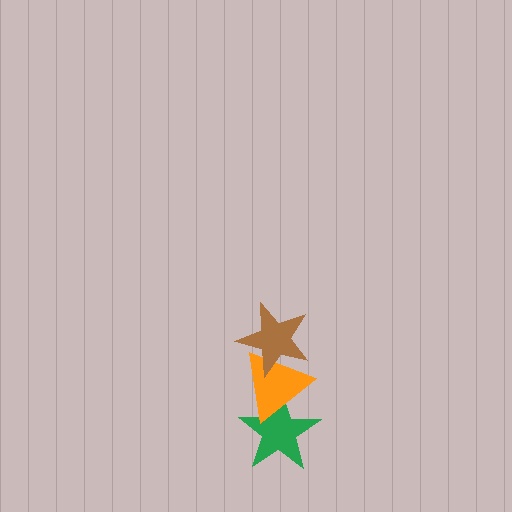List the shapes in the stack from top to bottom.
From top to bottom: the brown star, the orange triangle, the green star.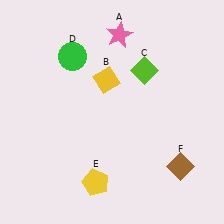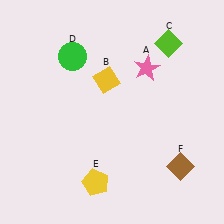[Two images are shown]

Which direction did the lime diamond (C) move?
The lime diamond (C) moved up.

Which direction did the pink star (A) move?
The pink star (A) moved down.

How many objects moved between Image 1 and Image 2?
2 objects moved between the two images.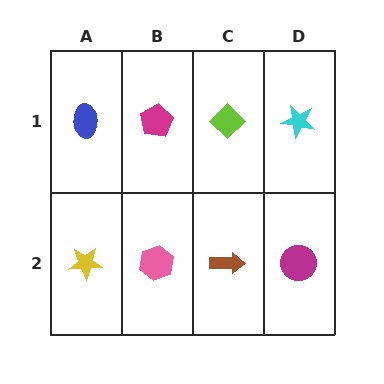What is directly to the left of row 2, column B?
A yellow star.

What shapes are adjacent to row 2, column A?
A blue ellipse (row 1, column A), a pink hexagon (row 2, column B).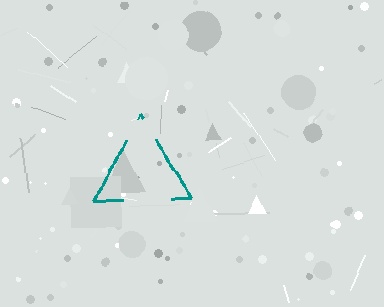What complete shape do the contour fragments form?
The contour fragments form a triangle.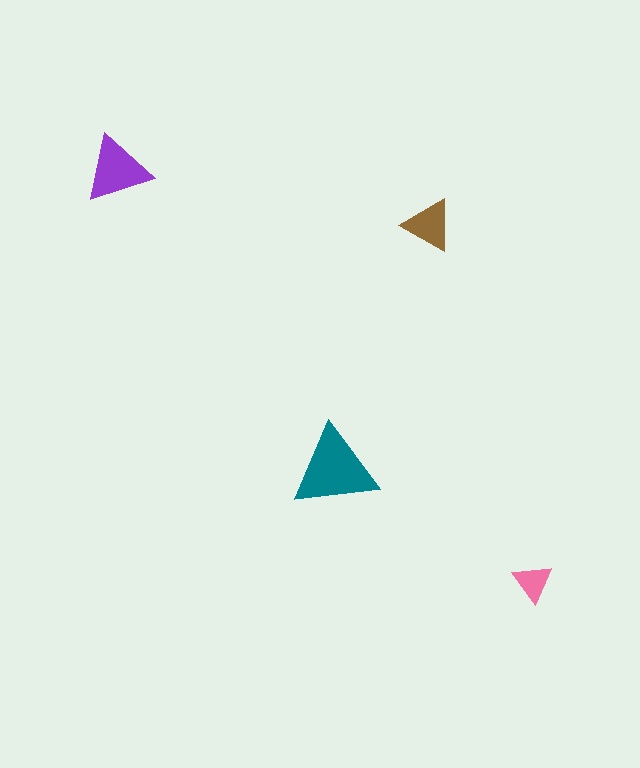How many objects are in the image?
There are 4 objects in the image.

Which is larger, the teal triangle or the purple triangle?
The teal one.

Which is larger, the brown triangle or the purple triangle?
The purple one.